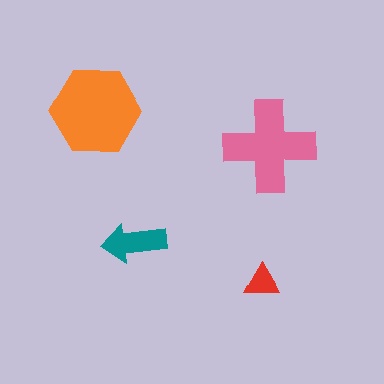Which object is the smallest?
The red triangle.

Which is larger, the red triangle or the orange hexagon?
The orange hexagon.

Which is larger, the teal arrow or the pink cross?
The pink cross.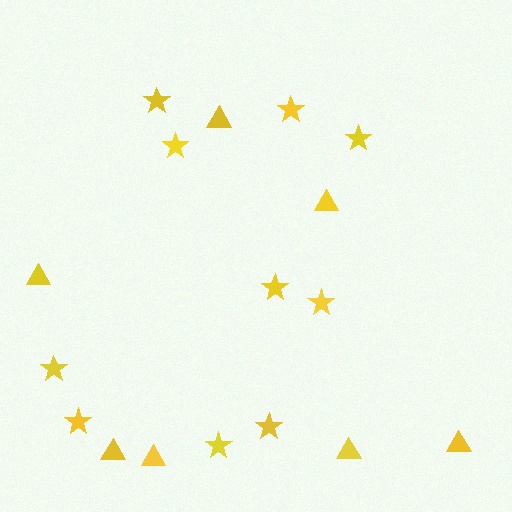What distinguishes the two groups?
There are 2 groups: one group of triangles (7) and one group of stars (10).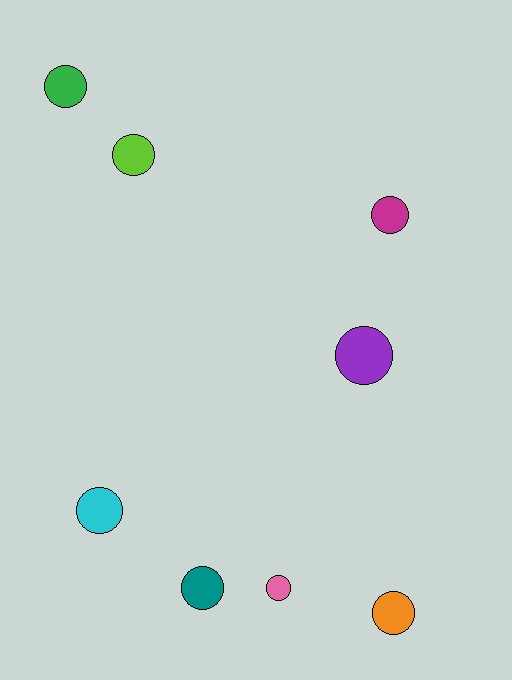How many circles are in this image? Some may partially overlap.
There are 8 circles.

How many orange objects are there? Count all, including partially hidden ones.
There is 1 orange object.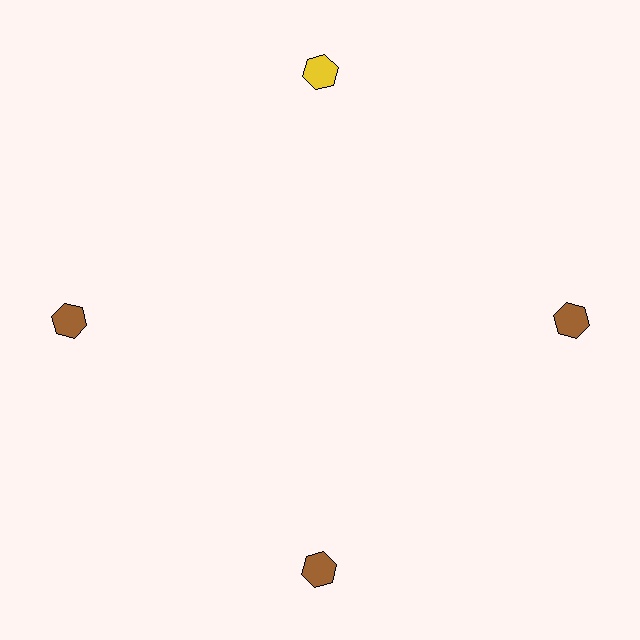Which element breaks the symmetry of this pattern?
The yellow hexagon at roughly the 12 o'clock position breaks the symmetry. All other shapes are brown hexagons.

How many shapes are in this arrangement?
There are 4 shapes arranged in a ring pattern.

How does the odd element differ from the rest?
It has a different color: yellow instead of brown.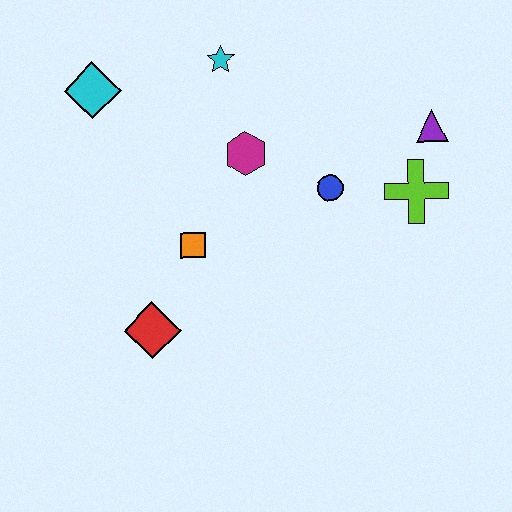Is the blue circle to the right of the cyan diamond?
Yes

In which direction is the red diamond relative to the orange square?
The red diamond is below the orange square.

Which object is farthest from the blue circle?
The cyan diamond is farthest from the blue circle.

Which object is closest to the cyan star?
The magenta hexagon is closest to the cyan star.